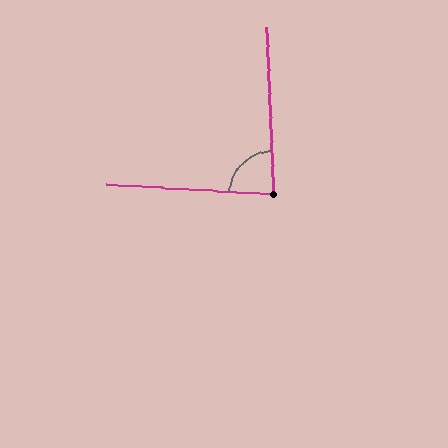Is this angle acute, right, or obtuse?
It is acute.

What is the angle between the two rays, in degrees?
Approximately 84 degrees.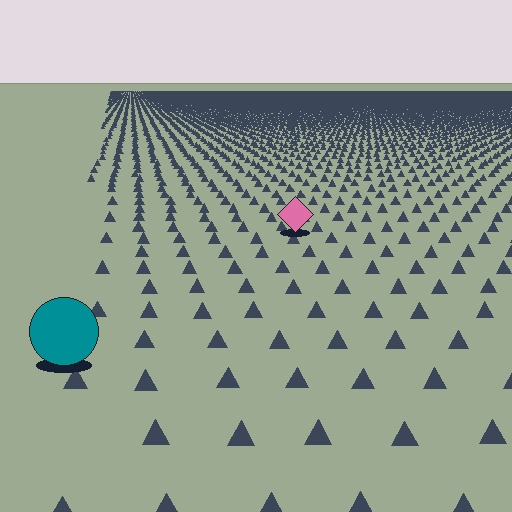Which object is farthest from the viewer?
The pink diamond is farthest from the viewer. It appears smaller and the ground texture around it is denser.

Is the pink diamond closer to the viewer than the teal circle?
No. The teal circle is closer — you can tell from the texture gradient: the ground texture is coarser near it.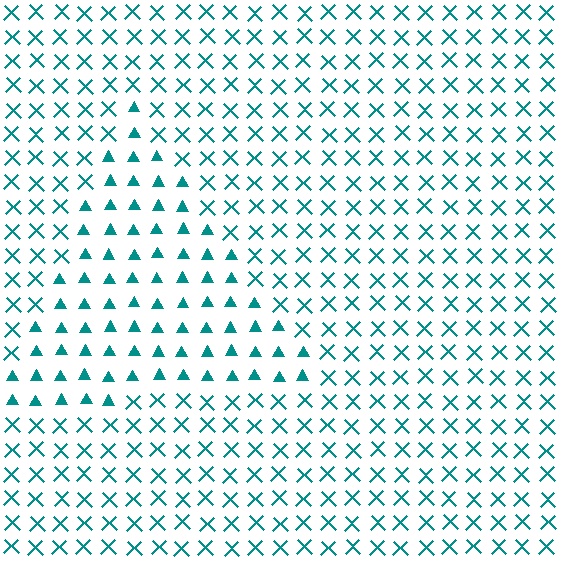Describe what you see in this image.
The image is filled with small teal elements arranged in a uniform grid. A triangle-shaped region contains triangles, while the surrounding area contains X marks. The boundary is defined purely by the change in element shape.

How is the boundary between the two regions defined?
The boundary is defined by a change in element shape: triangles inside vs. X marks outside. All elements share the same color and spacing.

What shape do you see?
I see a triangle.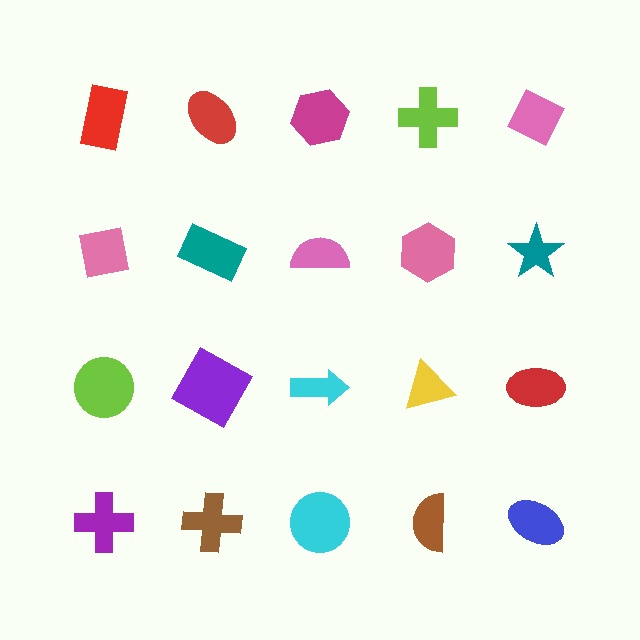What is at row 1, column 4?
A lime cross.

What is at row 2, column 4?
A pink hexagon.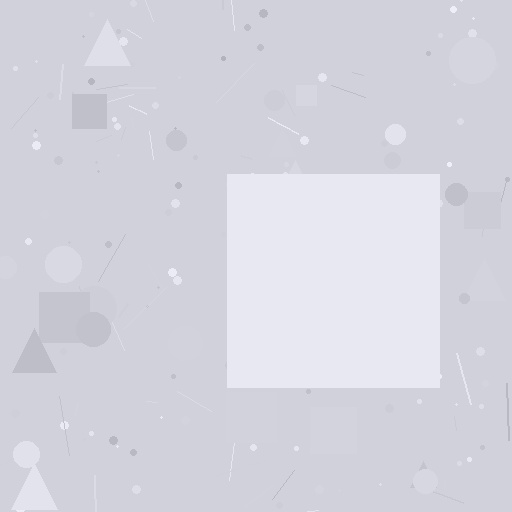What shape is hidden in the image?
A square is hidden in the image.